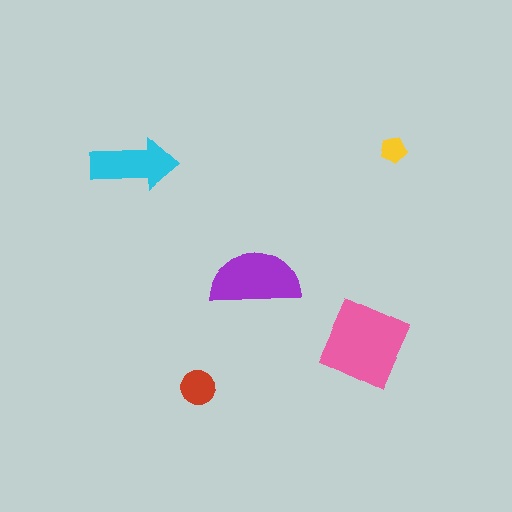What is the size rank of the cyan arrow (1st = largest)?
3rd.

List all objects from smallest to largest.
The yellow pentagon, the red circle, the cyan arrow, the purple semicircle, the pink square.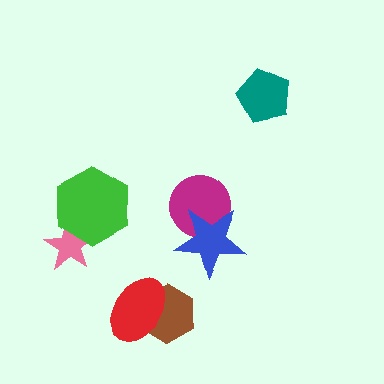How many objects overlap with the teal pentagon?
0 objects overlap with the teal pentagon.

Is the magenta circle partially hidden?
Yes, it is partially covered by another shape.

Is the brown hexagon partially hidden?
Yes, it is partially covered by another shape.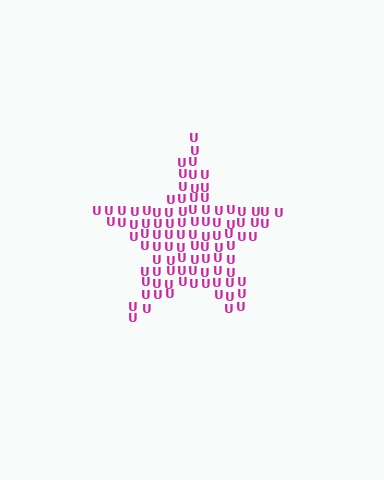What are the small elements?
The small elements are letter U's.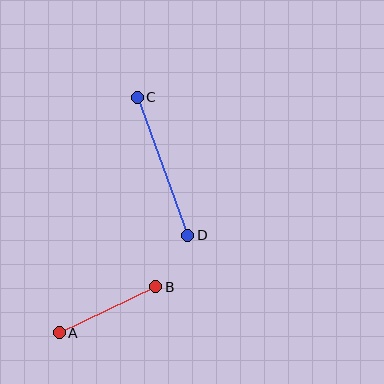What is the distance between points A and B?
The distance is approximately 107 pixels.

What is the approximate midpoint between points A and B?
The midpoint is at approximately (108, 310) pixels.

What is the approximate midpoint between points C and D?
The midpoint is at approximately (163, 166) pixels.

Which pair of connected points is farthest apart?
Points C and D are farthest apart.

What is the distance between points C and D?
The distance is approximately 147 pixels.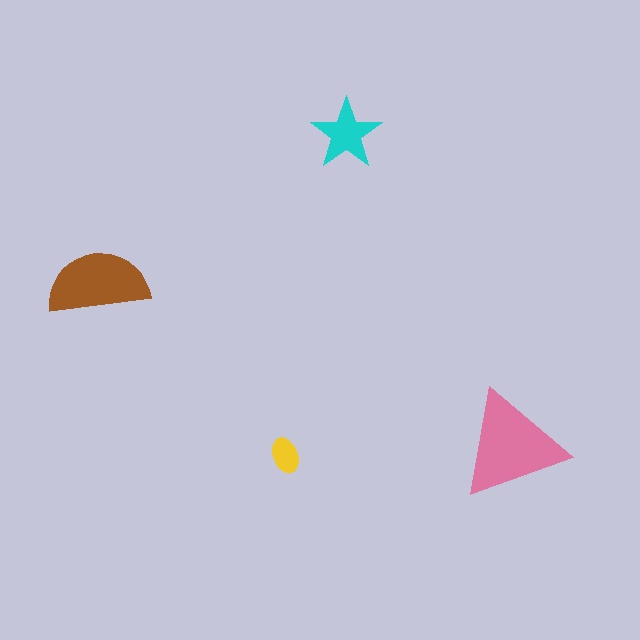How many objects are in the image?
There are 4 objects in the image.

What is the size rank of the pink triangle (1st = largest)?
1st.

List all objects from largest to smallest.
The pink triangle, the brown semicircle, the cyan star, the yellow ellipse.